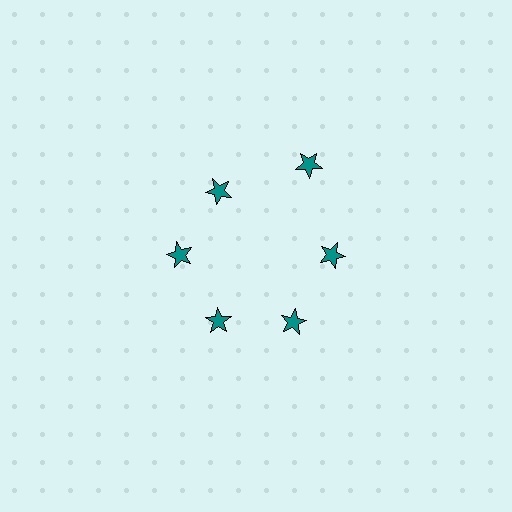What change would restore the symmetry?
The symmetry would be restored by moving it inward, back onto the ring so that all 6 stars sit at equal angles and equal distance from the center.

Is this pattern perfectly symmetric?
No. The 6 teal stars are arranged in a ring, but one element near the 1 o'clock position is pushed outward from the center, breaking the 6-fold rotational symmetry.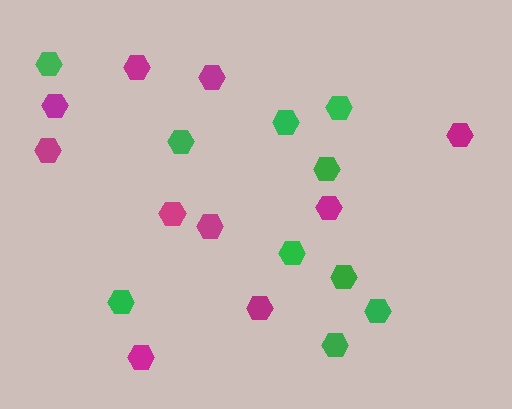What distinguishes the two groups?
There are 2 groups: one group of magenta hexagons (10) and one group of green hexagons (10).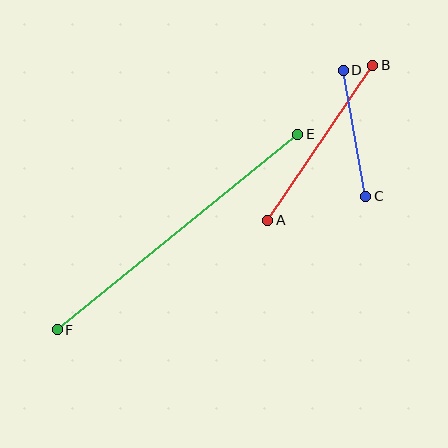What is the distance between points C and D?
The distance is approximately 128 pixels.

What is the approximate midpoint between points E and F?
The midpoint is at approximately (177, 232) pixels.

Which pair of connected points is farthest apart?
Points E and F are farthest apart.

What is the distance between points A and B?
The distance is approximately 187 pixels.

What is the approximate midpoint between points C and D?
The midpoint is at approximately (354, 133) pixels.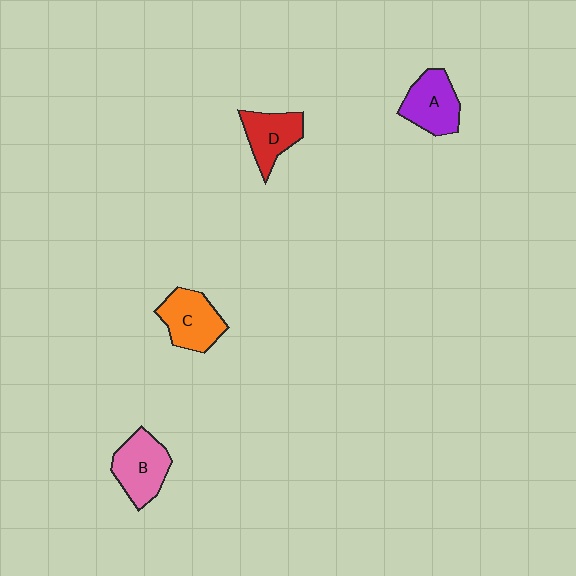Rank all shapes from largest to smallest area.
From largest to smallest: B (pink), C (orange), A (purple), D (red).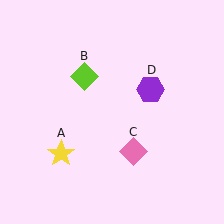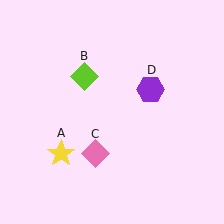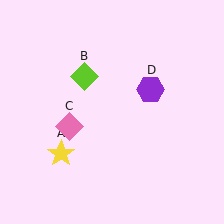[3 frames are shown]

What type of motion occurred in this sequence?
The pink diamond (object C) rotated clockwise around the center of the scene.